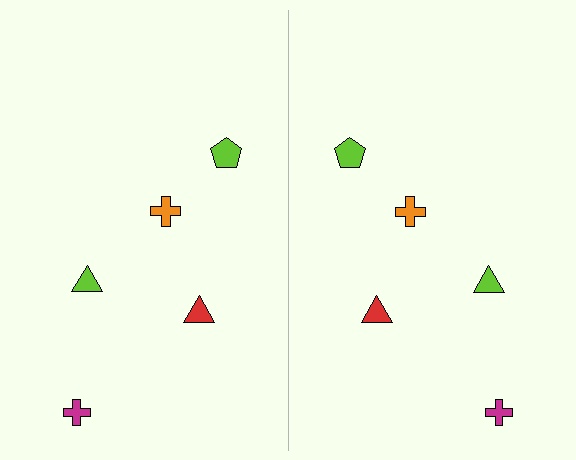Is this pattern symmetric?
Yes, this pattern has bilateral (reflection) symmetry.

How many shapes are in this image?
There are 10 shapes in this image.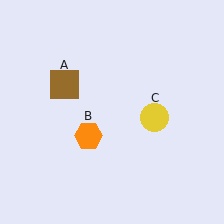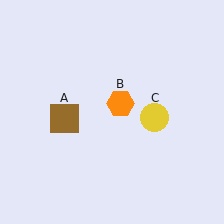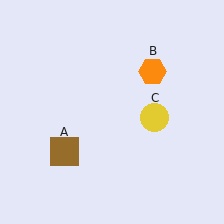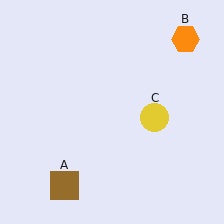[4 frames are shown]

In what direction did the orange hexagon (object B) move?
The orange hexagon (object B) moved up and to the right.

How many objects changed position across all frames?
2 objects changed position: brown square (object A), orange hexagon (object B).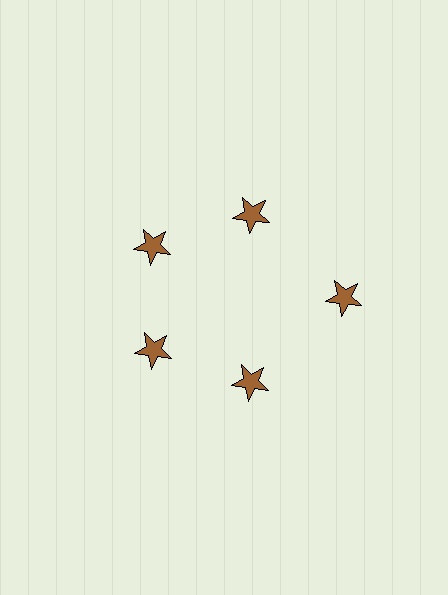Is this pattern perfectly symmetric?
No. The 5 brown stars are arranged in a ring, but one element near the 3 o'clock position is pushed outward from the center, breaking the 5-fold rotational symmetry.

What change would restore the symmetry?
The symmetry would be restored by moving it inward, back onto the ring so that all 5 stars sit at equal angles and equal distance from the center.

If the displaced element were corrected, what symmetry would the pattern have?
It would have 5-fold rotational symmetry — the pattern would map onto itself every 72 degrees.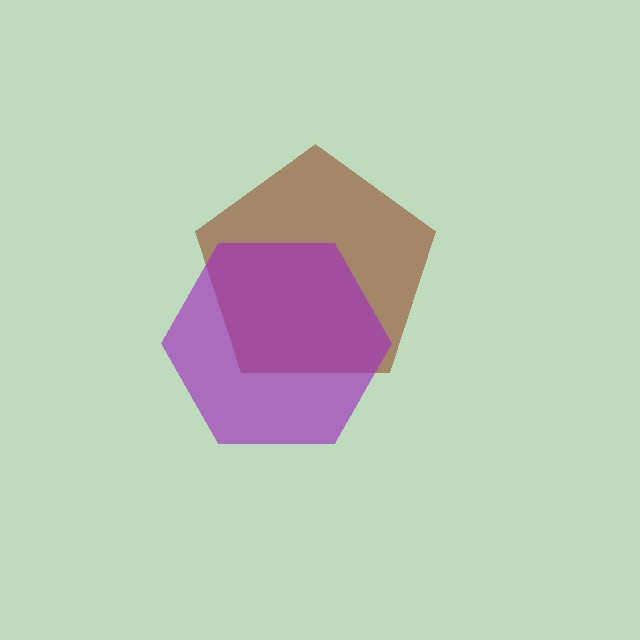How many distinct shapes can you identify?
There are 2 distinct shapes: a brown pentagon, a purple hexagon.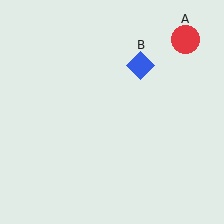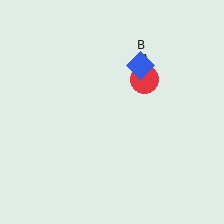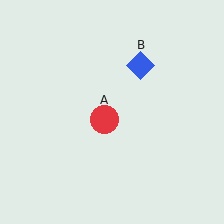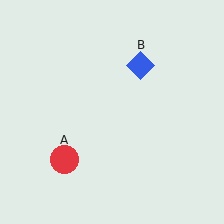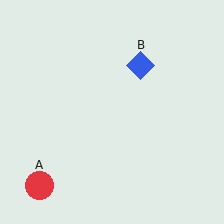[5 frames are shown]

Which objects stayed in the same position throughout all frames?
Blue diamond (object B) remained stationary.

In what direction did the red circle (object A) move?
The red circle (object A) moved down and to the left.